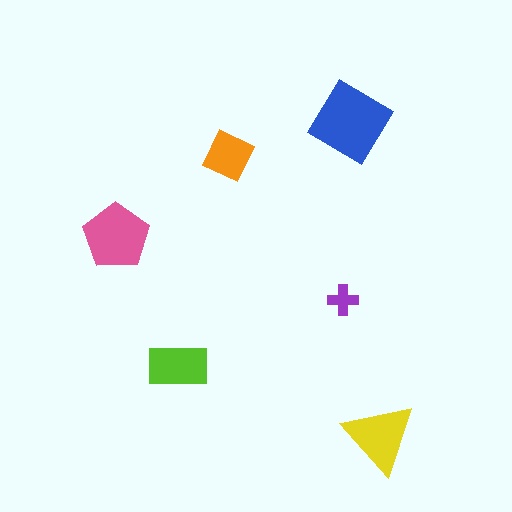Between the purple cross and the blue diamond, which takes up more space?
The blue diamond.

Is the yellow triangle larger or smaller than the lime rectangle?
Larger.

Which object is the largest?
The blue diamond.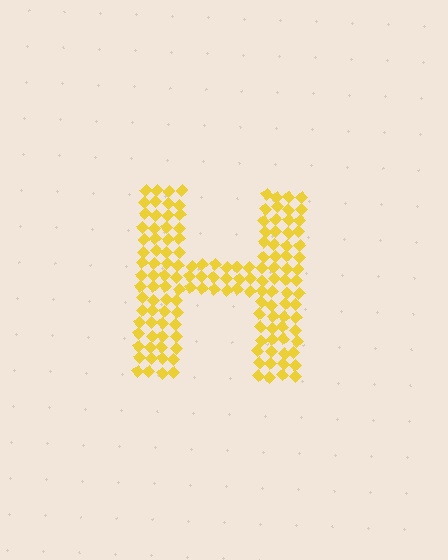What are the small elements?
The small elements are diamonds.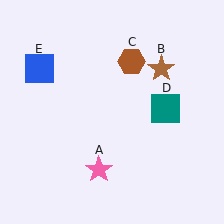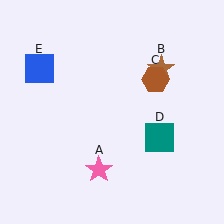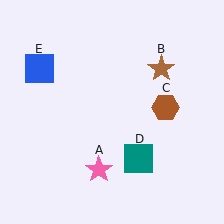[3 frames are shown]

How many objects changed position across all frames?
2 objects changed position: brown hexagon (object C), teal square (object D).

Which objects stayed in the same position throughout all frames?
Pink star (object A) and brown star (object B) and blue square (object E) remained stationary.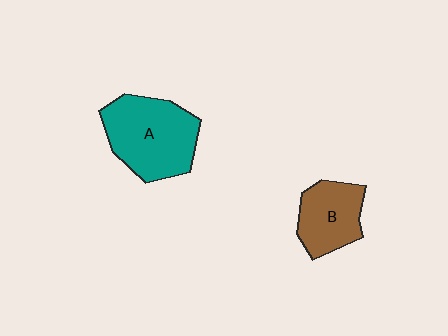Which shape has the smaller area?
Shape B (brown).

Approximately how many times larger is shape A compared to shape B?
Approximately 1.6 times.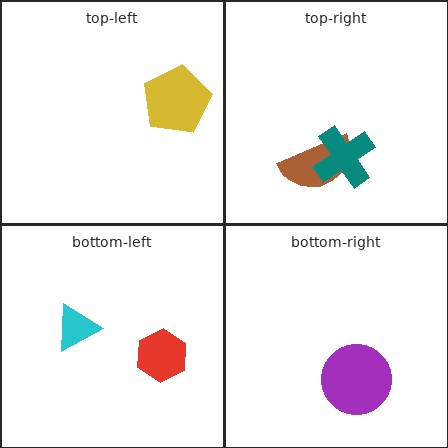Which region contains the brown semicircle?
The top-right region.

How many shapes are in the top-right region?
2.